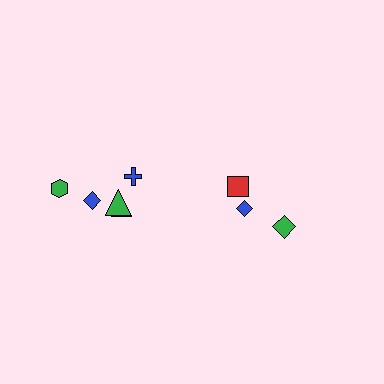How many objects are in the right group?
There are 3 objects.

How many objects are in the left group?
There are 5 objects.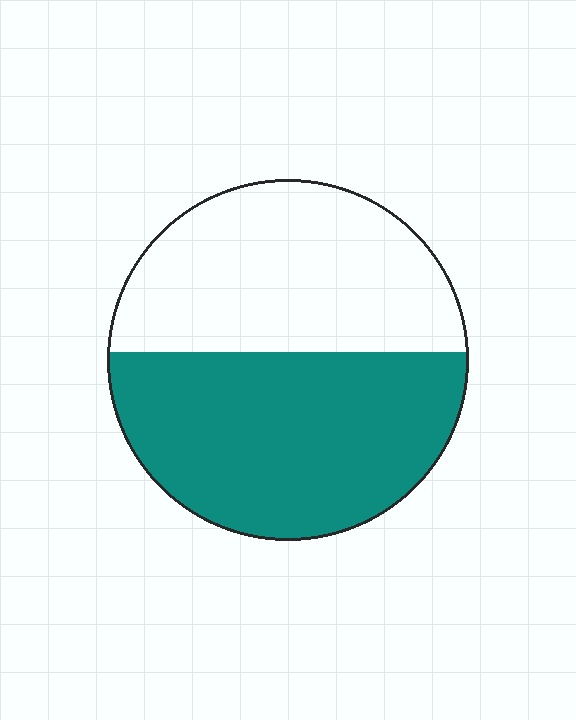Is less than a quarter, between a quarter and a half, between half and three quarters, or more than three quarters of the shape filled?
Between half and three quarters.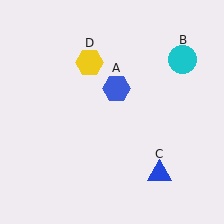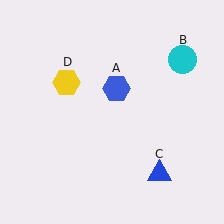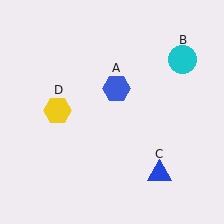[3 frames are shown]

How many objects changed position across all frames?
1 object changed position: yellow hexagon (object D).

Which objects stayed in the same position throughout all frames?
Blue hexagon (object A) and cyan circle (object B) and blue triangle (object C) remained stationary.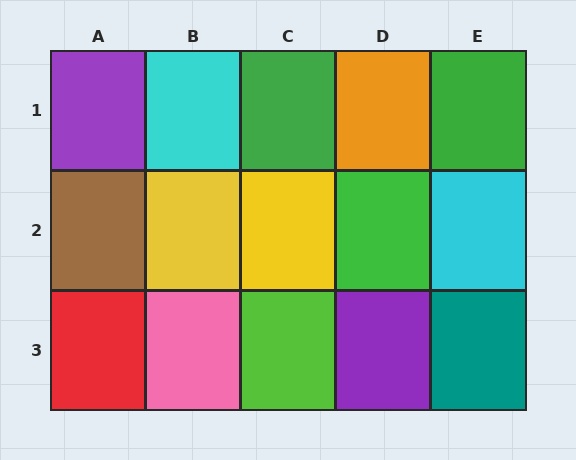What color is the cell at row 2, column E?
Cyan.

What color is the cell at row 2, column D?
Green.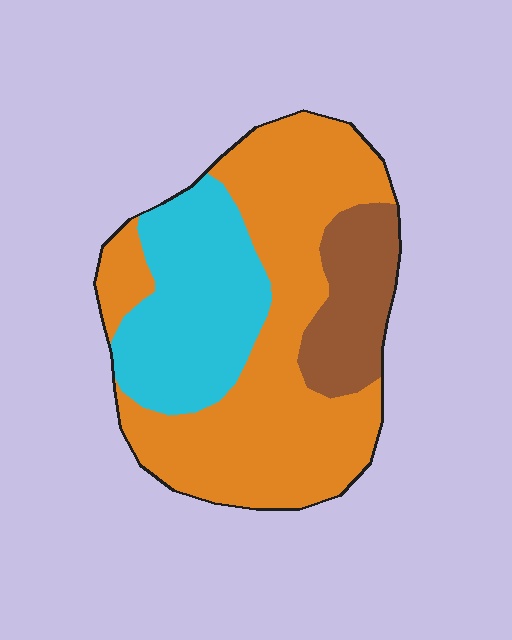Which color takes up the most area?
Orange, at roughly 55%.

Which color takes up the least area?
Brown, at roughly 15%.